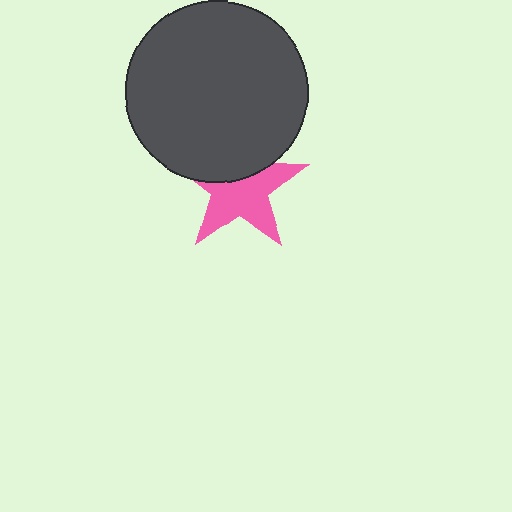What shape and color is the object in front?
The object in front is a dark gray circle.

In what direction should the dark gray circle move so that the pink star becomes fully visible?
The dark gray circle should move up. That is the shortest direction to clear the overlap and leave the pink star fully visible.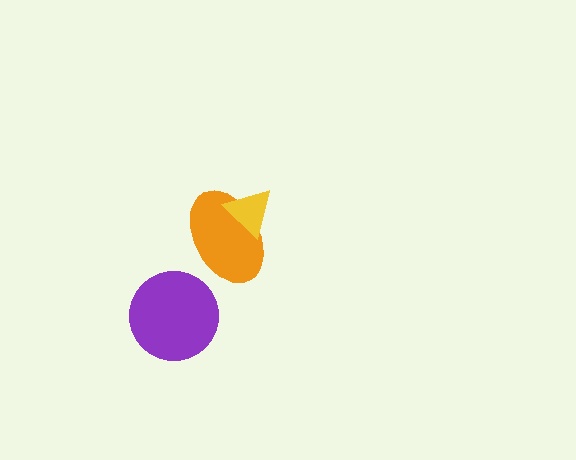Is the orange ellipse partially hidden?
Yes, it is partially covered by another shape.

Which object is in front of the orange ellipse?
The yellow triangle is in front of the orange ellipse.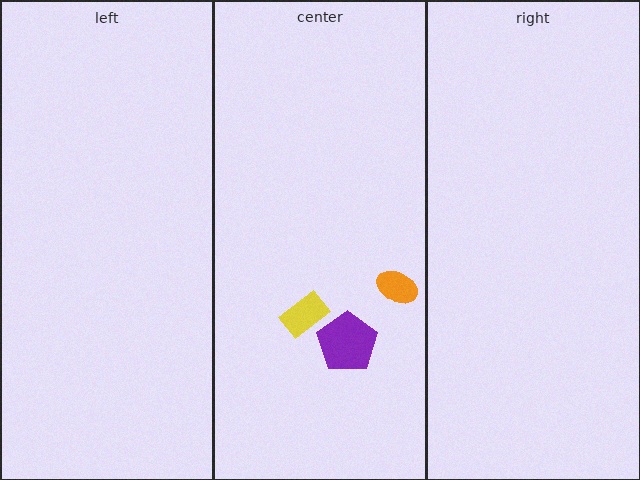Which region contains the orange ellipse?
The center region.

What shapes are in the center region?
The purple pentagon, the yellow rectangle, the orange ellipse.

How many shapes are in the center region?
3.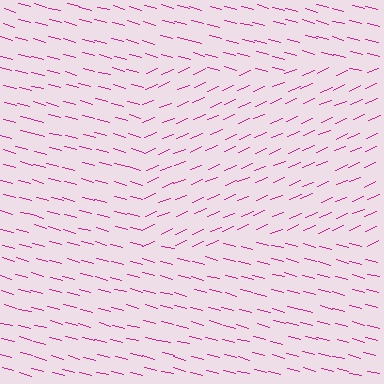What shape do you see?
I see a rectangle.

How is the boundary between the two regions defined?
The boundary is defined purely by a change in line orientation (approximately 38 degrees difference). All lines are the same color and thickness.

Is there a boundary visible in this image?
Yes, there is a texture boundary formed by a change in line orientation.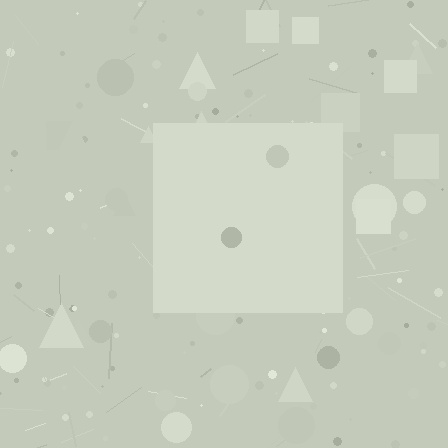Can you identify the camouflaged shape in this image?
The camouflaged shape is a square.